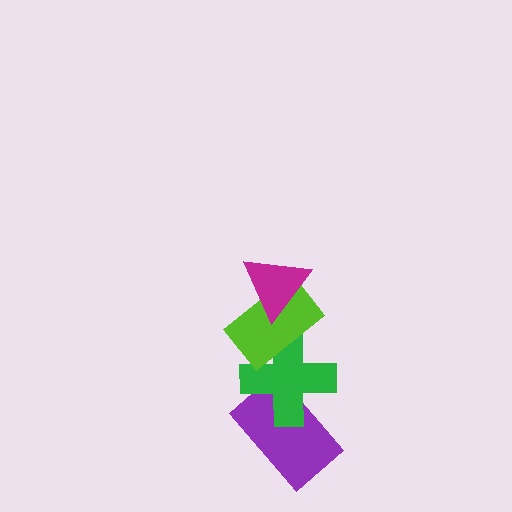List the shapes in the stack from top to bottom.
From top to bottom: the magenta triangle, the lime rectangle, the green cross, the purple rectangle.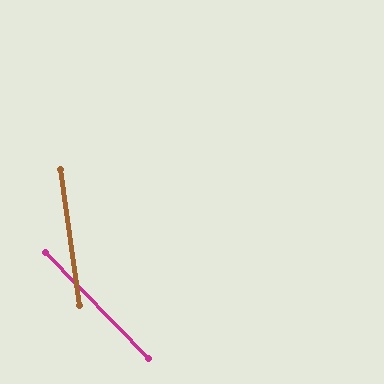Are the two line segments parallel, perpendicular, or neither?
Neither parallel nor perpendicular — they differ by about 36°.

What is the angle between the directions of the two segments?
Approximately 36 degrees.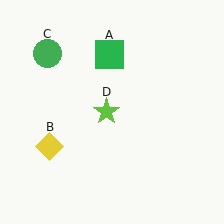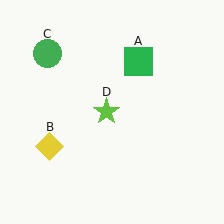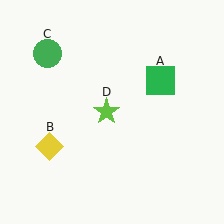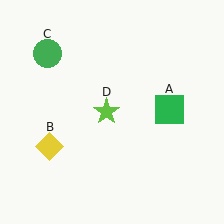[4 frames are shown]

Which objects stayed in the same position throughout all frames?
Yellow diamond (object B) and green circle (object C) and lime star (object D) remained stationary.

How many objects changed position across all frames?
1 object changed position: green square (object A).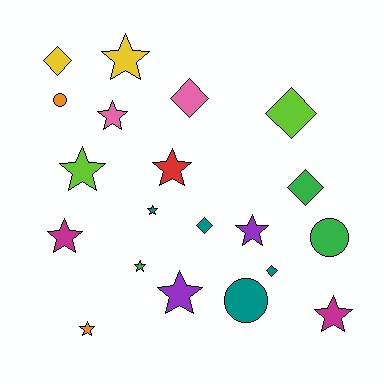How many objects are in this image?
There are 20 objects.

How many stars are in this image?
There are 11 stars.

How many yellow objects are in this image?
There are 2 yellow objects.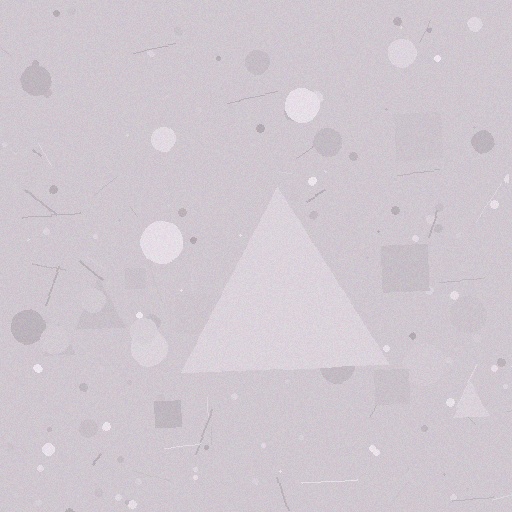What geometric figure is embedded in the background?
A triangle is embedded in the background.